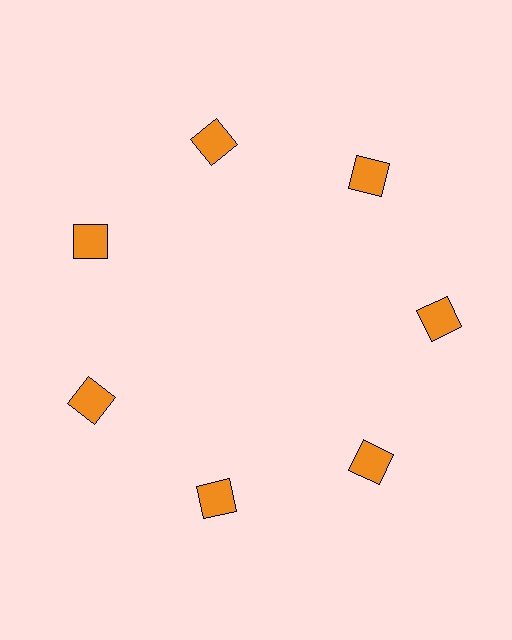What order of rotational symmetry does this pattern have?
This pattern has 7-fold rotational symmetry.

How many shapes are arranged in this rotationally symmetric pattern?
There are 7 shapes, arranged in 7 groups of 1.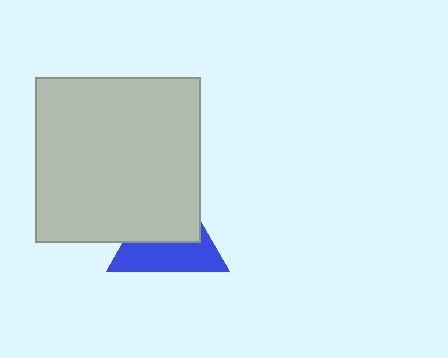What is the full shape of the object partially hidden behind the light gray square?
The partially hidden object is a blue triangle.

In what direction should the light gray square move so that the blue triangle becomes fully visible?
The light gray square should move up. That is the shortest direction to clear the overlap and leave the blue triangle fully visible.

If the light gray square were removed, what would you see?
You would see the complete blue triangle.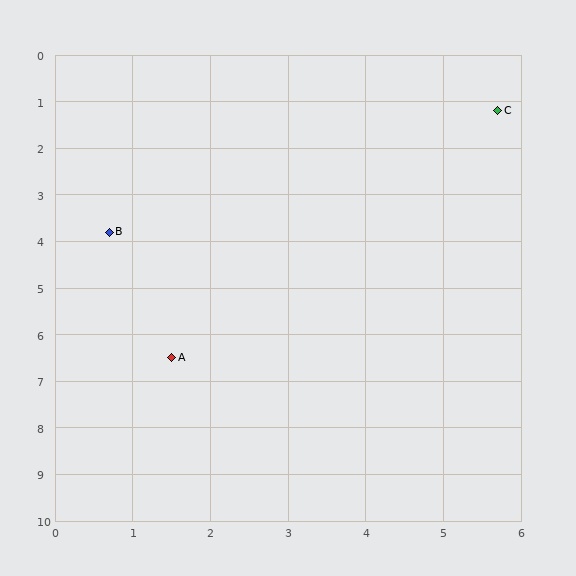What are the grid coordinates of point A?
Point A is at approximately (1.5, 6.5).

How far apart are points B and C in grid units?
Points B and C are about 5.6 grid units apart.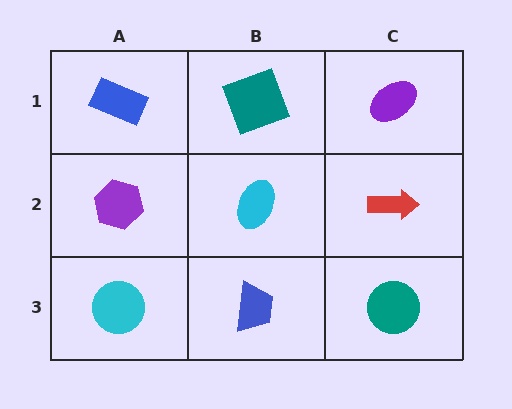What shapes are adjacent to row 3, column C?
A red arrow (row 2, column C), a blue trapezoid (row 3, column B).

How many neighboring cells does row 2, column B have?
4.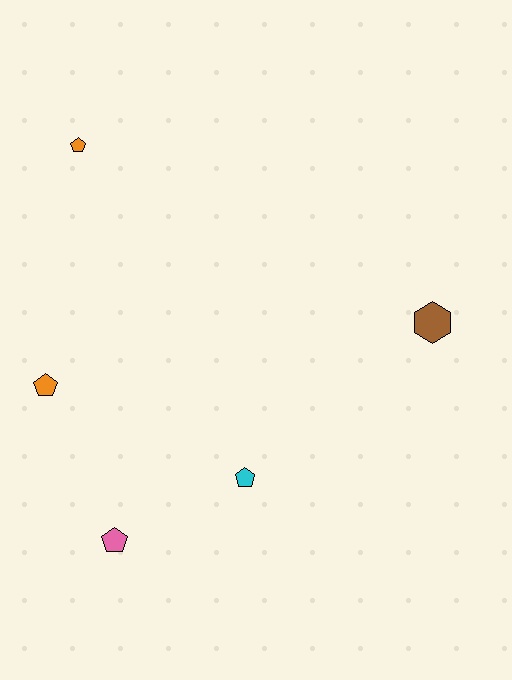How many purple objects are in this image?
There are no purple objects.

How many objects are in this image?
There are 5 objects.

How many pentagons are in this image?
There are 4 pentagons.